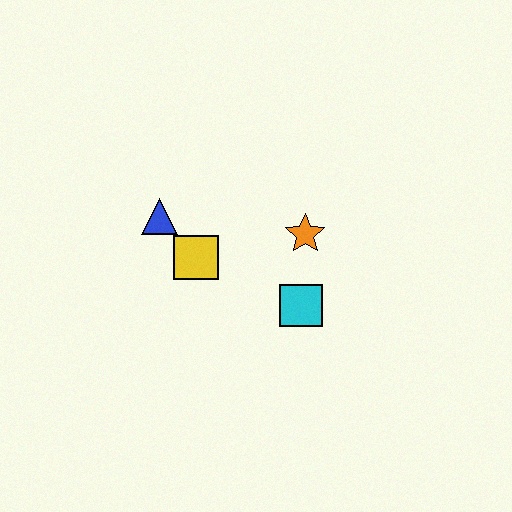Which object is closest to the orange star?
The cyan square is closest to the orange star.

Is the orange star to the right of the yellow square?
Yes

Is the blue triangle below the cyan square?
No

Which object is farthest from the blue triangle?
The cyan square is farthest from the blue triangle.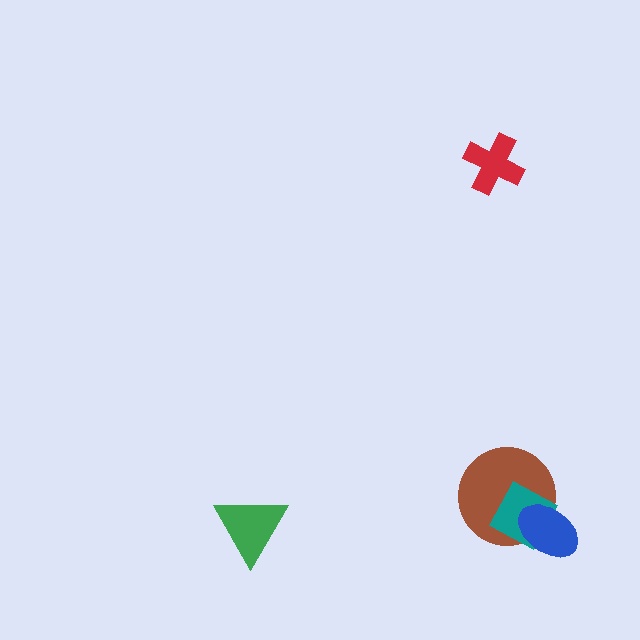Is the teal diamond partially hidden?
Yes, it is partially covered by another shape.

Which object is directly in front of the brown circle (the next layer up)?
The teal diamond is directly in front of the brown circle.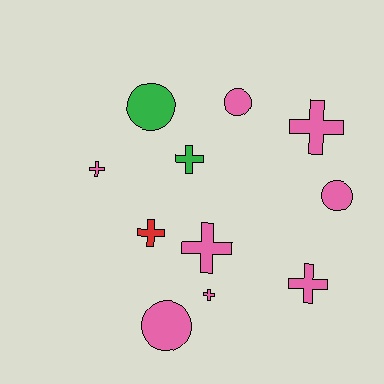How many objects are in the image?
There are 11 objects.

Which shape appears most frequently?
Cross, with 7 objects.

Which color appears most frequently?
Pink, with 8 objects.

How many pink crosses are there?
There are 5 pink crosses.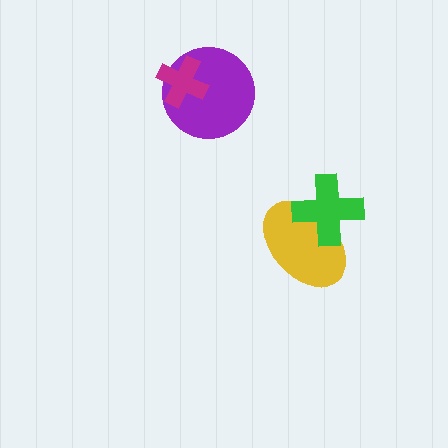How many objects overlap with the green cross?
1 object overlaps with the green cross.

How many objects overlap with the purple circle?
1 object overlaps with the purple circle.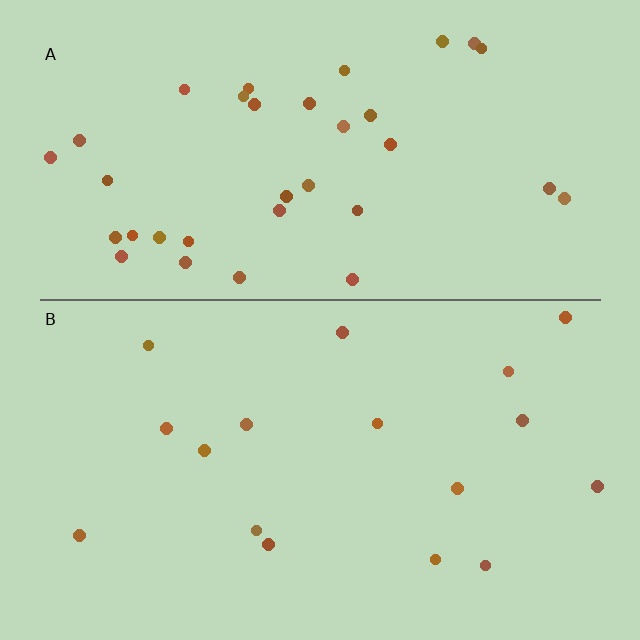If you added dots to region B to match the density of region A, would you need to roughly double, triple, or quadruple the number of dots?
Approximately double.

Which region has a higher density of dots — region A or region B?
A (the top).